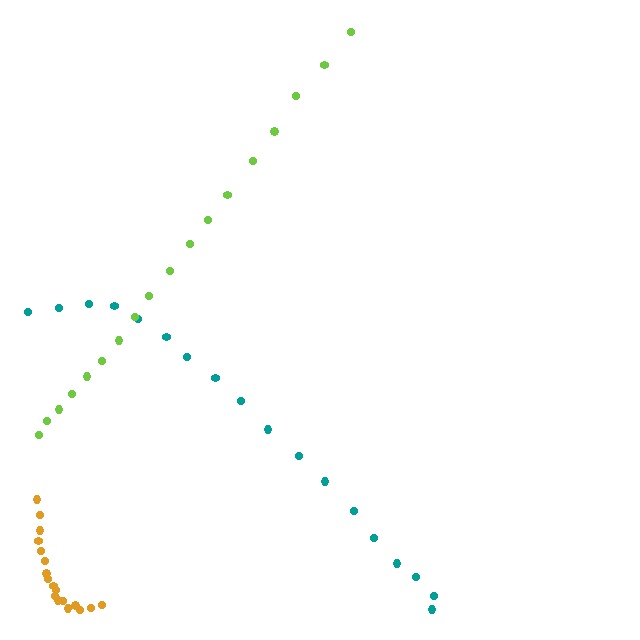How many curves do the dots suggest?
There are 3 distinct paths.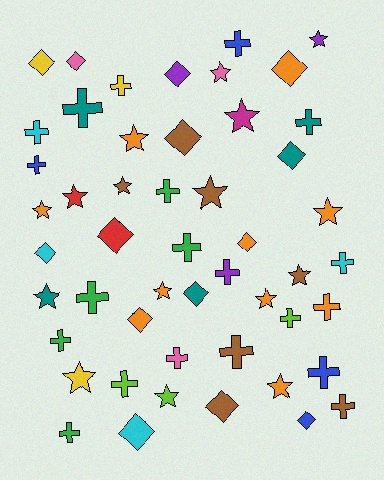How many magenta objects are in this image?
There is 1 magenta object.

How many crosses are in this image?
There are 20 crosses.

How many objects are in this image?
There are 50 objects.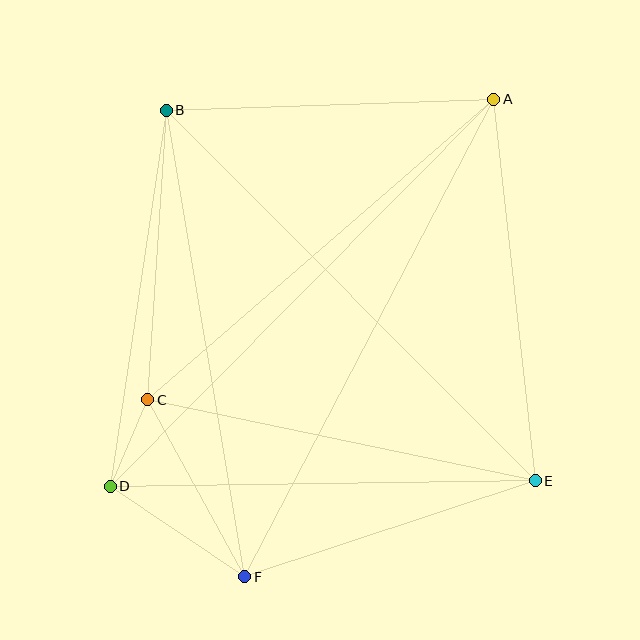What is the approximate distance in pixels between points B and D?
The distance between B and D is approximately 380 pixels.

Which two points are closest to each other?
Points C and D are closest to each other.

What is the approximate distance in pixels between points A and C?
The distance between A and C is approximately 458 pixels.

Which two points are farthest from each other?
Points A and D are farthest from each other.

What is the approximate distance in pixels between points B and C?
The distance between B and C is approximately 290 pixels.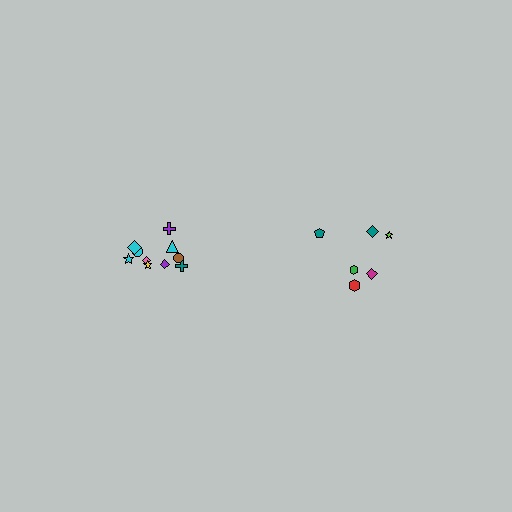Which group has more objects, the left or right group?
The left group.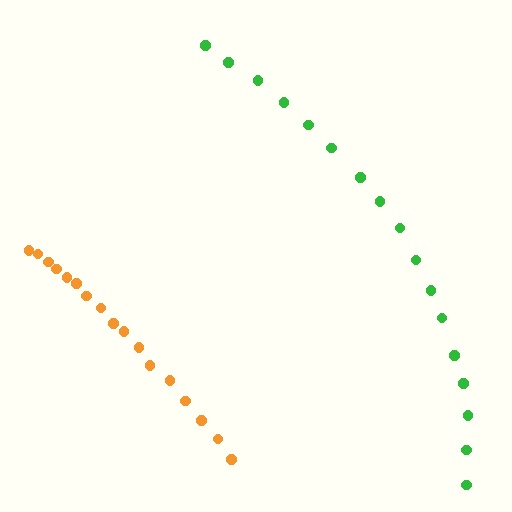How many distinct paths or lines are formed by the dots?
There are 2 distinct paths.